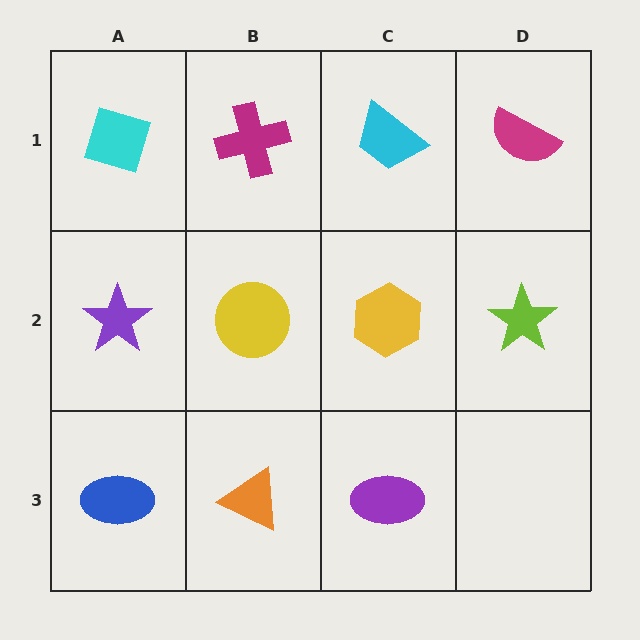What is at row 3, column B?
An orange triangle.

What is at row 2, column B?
A yellow circle.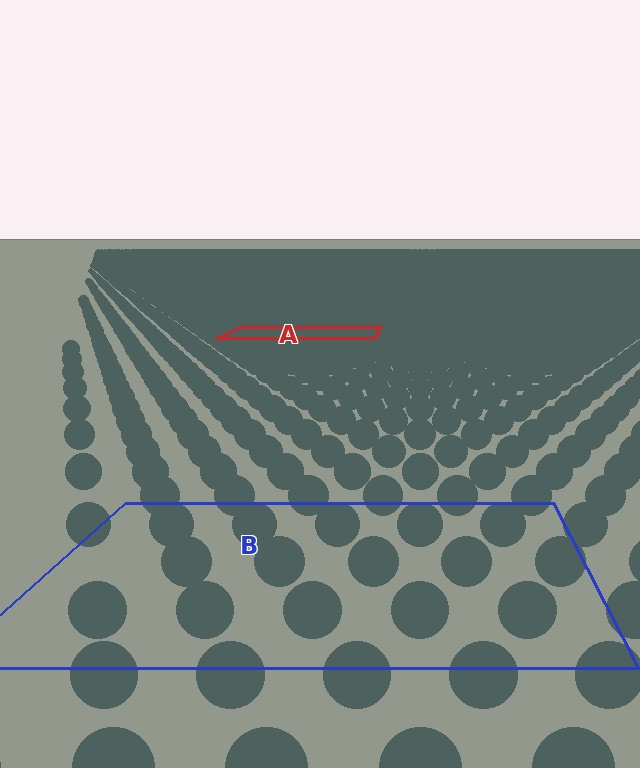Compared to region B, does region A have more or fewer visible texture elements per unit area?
Region A has more texture elements per unit area — they are packed more densely because it is farther away.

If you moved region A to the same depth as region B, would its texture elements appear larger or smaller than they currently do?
They would appear larger. At a closer depth, the same texture elements are projected at a bigger on-screen size.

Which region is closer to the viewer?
Region B is closer. The texture elements there are larger and more spread out.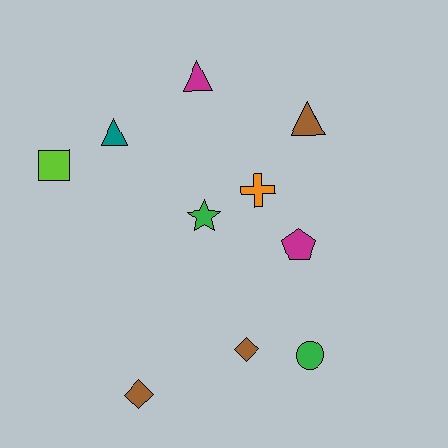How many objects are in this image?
There are 10 objects.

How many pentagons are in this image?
There is 1 pentagon.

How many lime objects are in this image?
There is 1 lime object.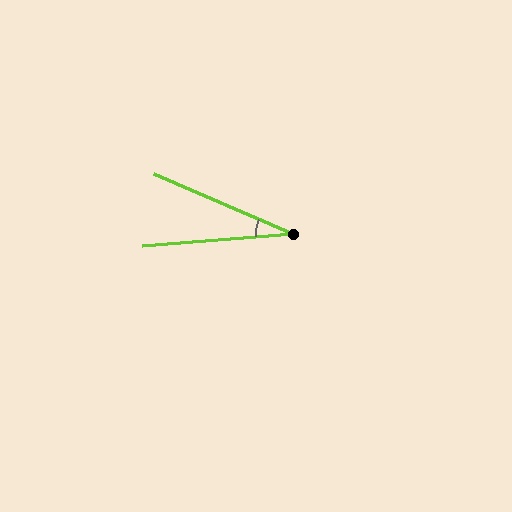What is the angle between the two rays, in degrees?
Approximately 28 degrees.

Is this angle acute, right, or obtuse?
It is acute.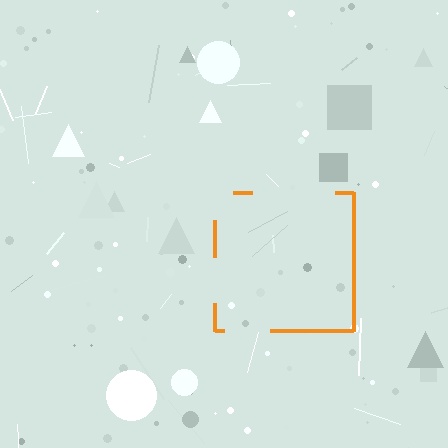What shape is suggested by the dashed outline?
The dashed outline suggests a square.